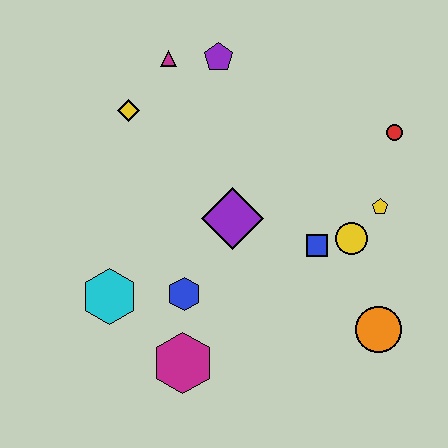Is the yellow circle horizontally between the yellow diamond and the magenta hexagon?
No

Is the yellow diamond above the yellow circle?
Yes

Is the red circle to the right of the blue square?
Yes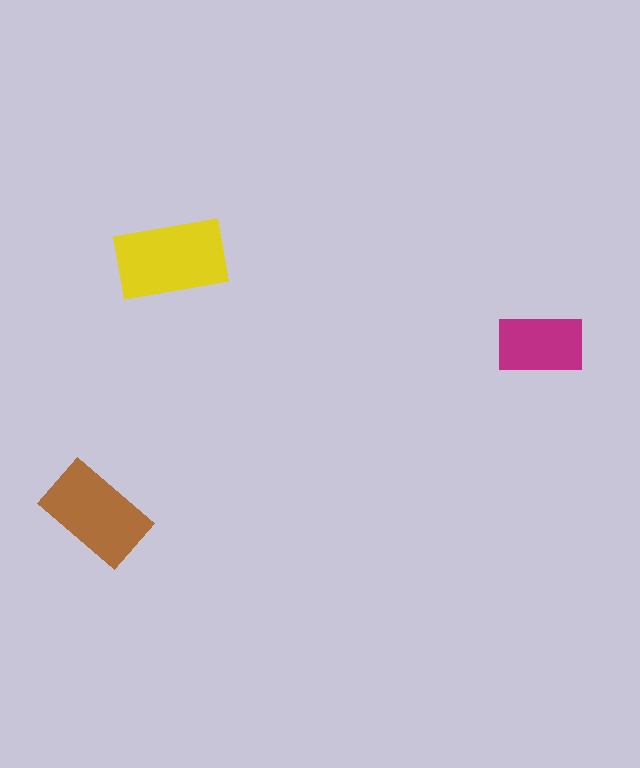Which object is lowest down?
The brown rectangle is bottommost.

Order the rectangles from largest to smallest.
the yellow one, the brown one, the magenta one.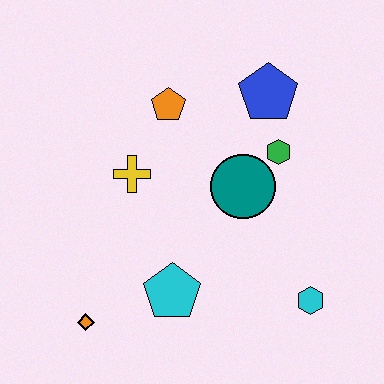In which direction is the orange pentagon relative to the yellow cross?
The orange pentagon is above the yellow cross.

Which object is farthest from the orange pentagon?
The cyan hexagon is farthest from the orange pentagon.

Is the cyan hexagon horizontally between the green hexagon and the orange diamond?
No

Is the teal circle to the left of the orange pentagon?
No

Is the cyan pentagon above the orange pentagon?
No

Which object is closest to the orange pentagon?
The yellow cross is closest to the orange pentagon.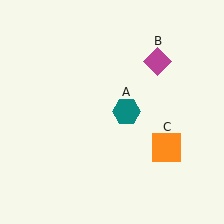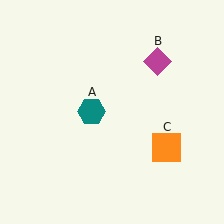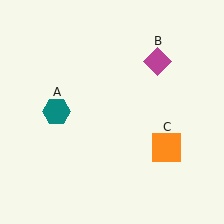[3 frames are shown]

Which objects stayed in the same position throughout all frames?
Magenta diamond (object B) and orange square (object C) remained stationary.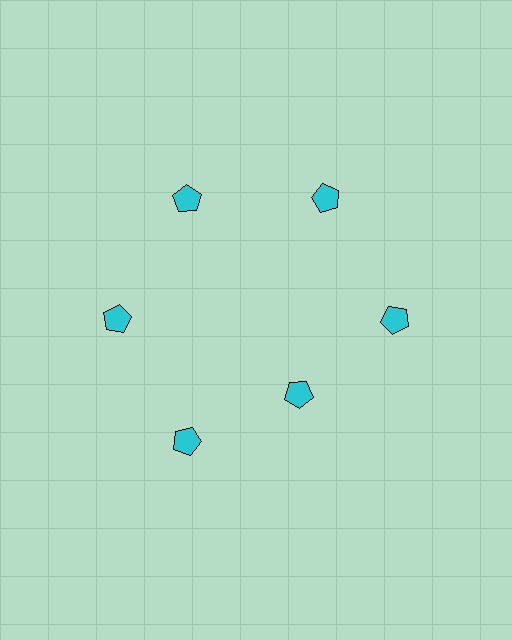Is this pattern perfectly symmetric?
No. The 6 cyan pentagons are arranged in a ring, but one element near the 5 o'clock position is pulled inward toward the center, breaking the 6-fold rotational symmetry.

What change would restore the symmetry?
The symmetry would be restored by moving it outward, back onto the ring so that all 6 pentagons sit at equal angles and equal distance from the center.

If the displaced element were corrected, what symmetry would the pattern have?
It would have 6-fold rotational symmetry — the pattern would map onto itself every 60 degrees.